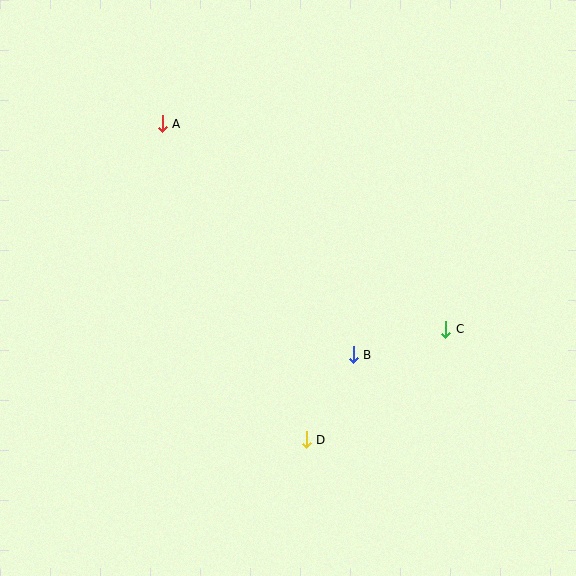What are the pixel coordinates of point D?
Point D is at (306, 440).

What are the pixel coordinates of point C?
Point C is at (446, 329).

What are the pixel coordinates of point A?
Point A is at (162, 124).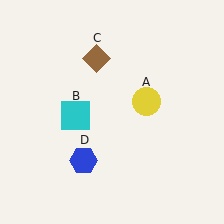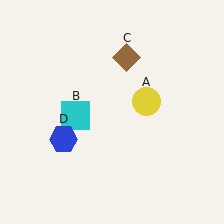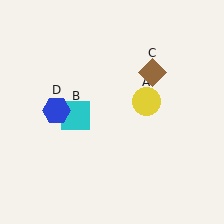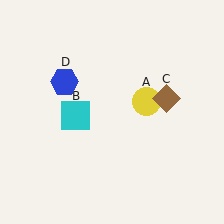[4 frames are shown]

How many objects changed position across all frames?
2 objects changed position: brown diamond (object C), blue hexagon (object D).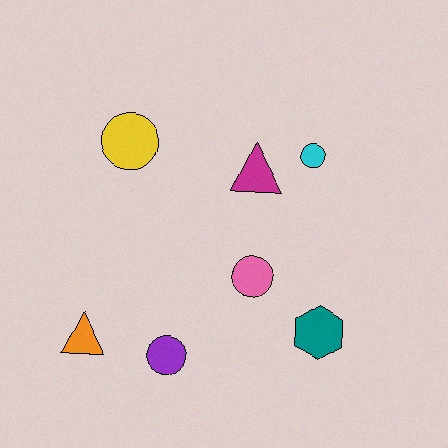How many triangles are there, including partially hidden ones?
There are 2 triangles.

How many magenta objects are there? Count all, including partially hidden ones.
There is 1 magenta object.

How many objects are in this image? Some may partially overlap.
There are 7 objects.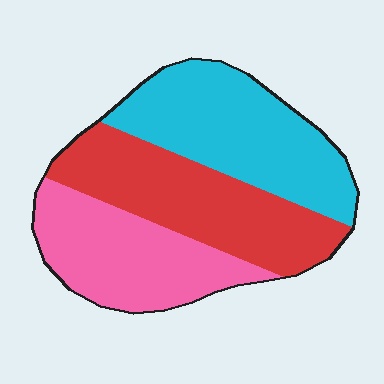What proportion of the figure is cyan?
Cyan takes up about three eighths (3/8) of the figure.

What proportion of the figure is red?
Red covers around 35% of the figure.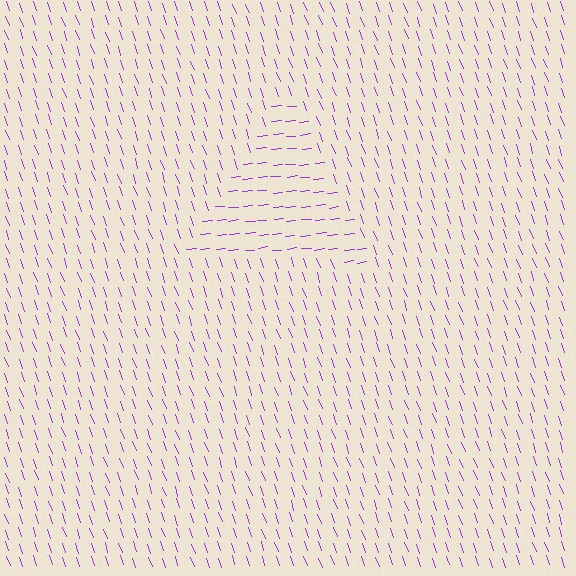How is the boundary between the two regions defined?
The boundary is defined purely by a change in line orientation (approximately 77 degrees difference). All lines are the same color and thickness.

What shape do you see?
I see a triangle.